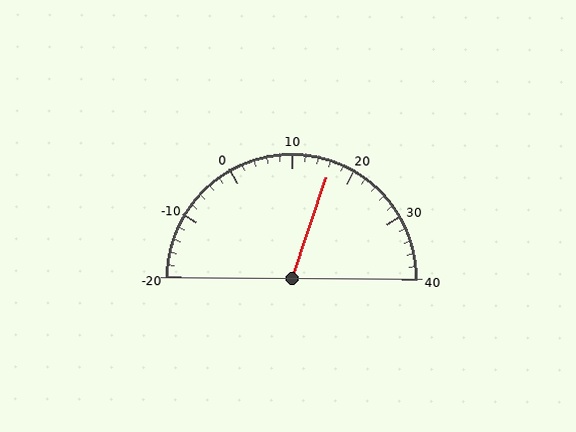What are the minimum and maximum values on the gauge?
The gauge ranges from -20 to 40.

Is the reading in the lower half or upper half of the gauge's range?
The reading is in the upper half of the range (-20 to 40).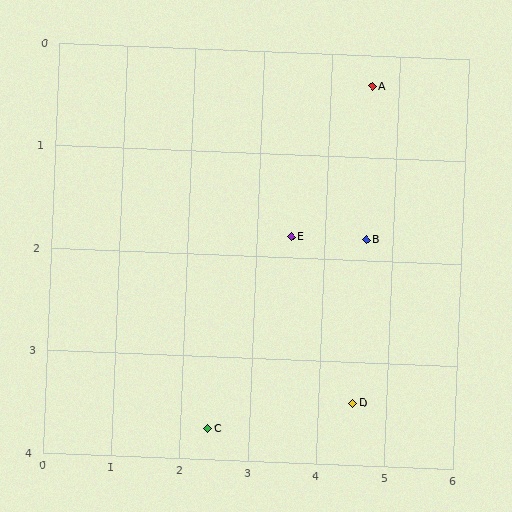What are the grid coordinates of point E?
Point E is at approximately (3.5, 1.8).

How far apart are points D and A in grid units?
Points D and A are about 3.1 grid units apart.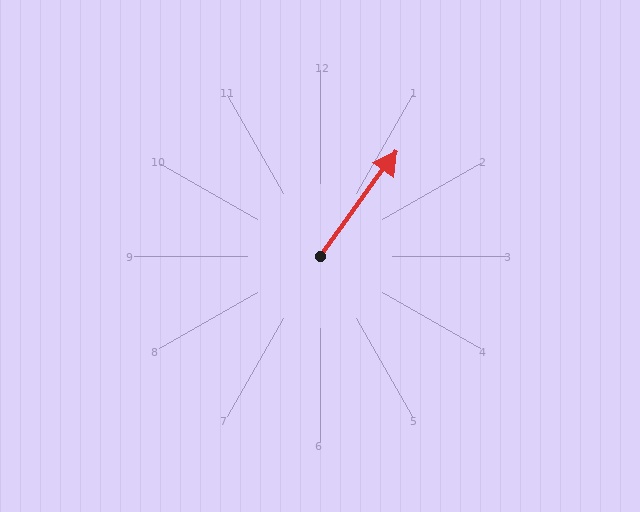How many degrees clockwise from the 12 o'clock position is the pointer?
Approximately 36 degrees.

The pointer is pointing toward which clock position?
Roughly 1 o'clock.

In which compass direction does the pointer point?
Northeast.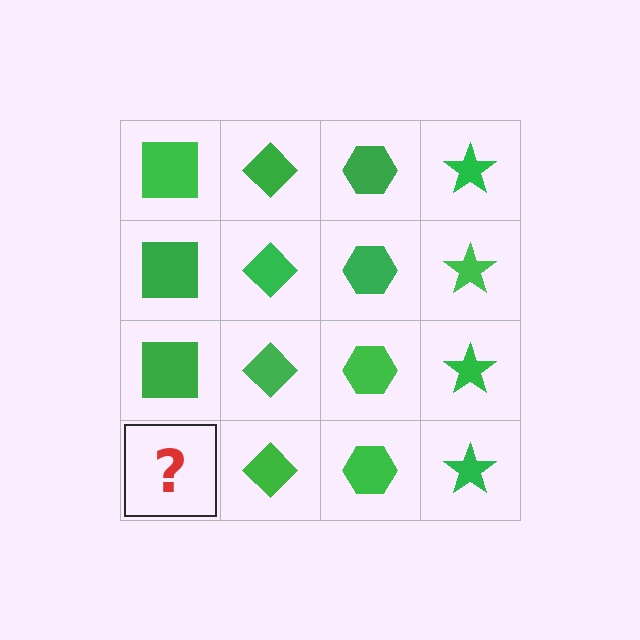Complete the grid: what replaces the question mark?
The question mark should be replaced with a green square.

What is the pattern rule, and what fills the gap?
The rule is that each column has a consistent shape. The gap should be filled with a green square.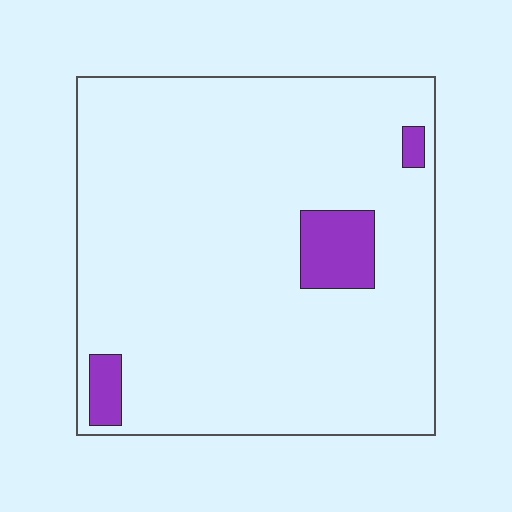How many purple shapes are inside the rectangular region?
3.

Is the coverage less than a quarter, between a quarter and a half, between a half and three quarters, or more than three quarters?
Less than a quarter.